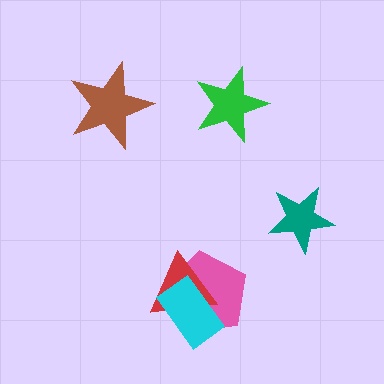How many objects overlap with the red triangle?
2 objects overlap with the red triangle.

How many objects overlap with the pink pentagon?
2 objects overlap with the pink pentagon.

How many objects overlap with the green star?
0 objects overlap with the green star.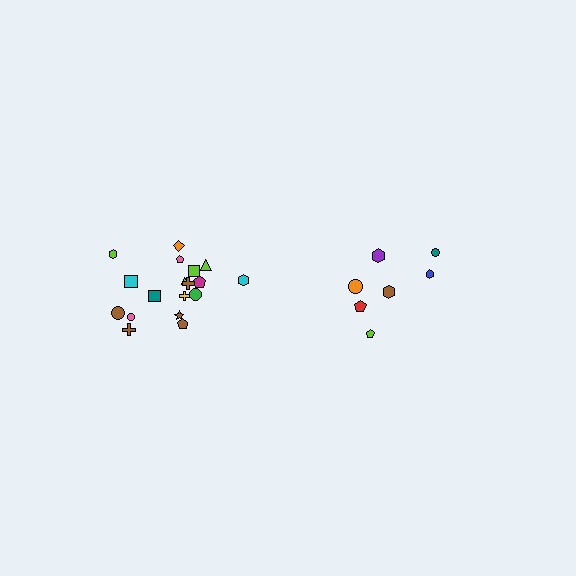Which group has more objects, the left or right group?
The left group.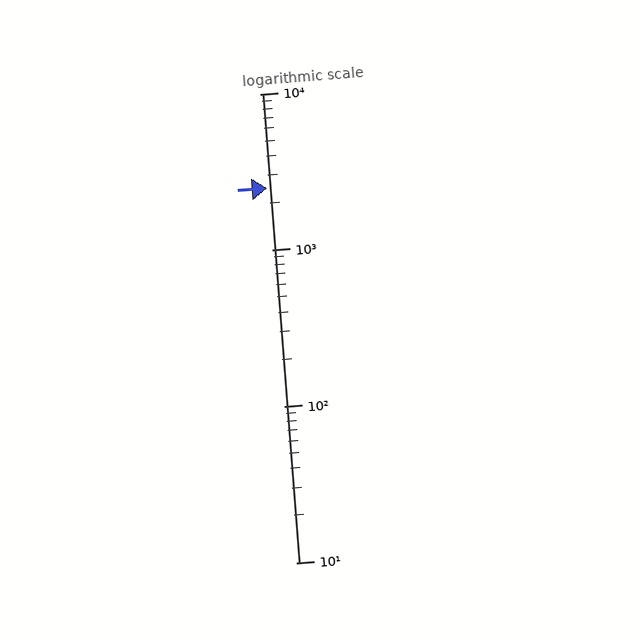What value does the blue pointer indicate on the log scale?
The pointer indicates approximately 2500.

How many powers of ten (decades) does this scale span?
The scale spans 3 decades, from 10 to 10000.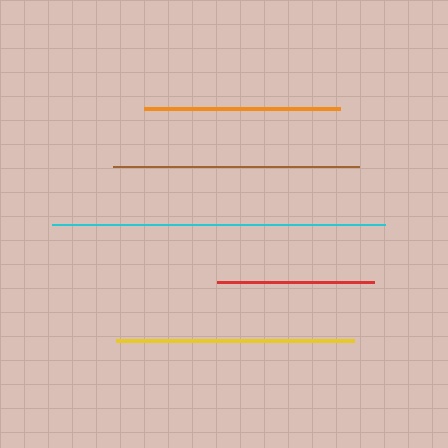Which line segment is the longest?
The cyan line is the longest at approximately 334 pixels.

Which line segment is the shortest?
The red line is the shortest at approximately 157 pixels.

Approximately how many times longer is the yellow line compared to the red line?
The yellow line is approximately 1.5 times the length of the red line.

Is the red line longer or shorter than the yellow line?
The yellow line is longer than the red line.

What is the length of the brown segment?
The brown segment is approximately 247 pixels long.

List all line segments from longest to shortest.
From longest to shortest: cyan, brown, yellow, orange, red.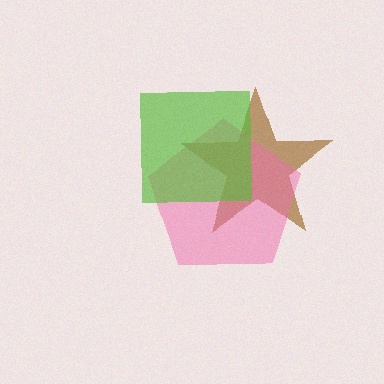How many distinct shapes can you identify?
There are 3 distinct shapes: a brown star, a pink pentagon, a lime square.